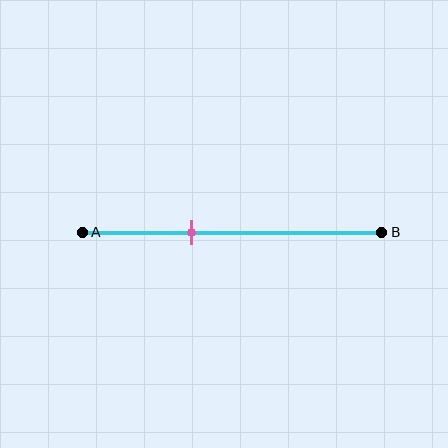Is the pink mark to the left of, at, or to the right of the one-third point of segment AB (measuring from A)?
The pink mark is to the right of the one-third point of segment AB.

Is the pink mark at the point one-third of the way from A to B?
No, the mark is at about 35% from A, not at the 33% one-third point.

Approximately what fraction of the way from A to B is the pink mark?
The pink mark is approximately 35% of the way from A to B.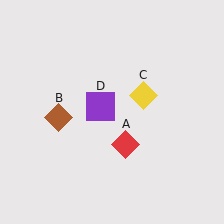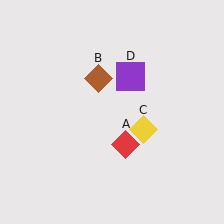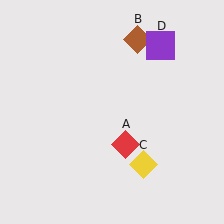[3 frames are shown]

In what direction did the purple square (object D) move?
The purple square (object D) moved up and to the right.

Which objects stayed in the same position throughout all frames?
Red diamond (object A) remained stationary.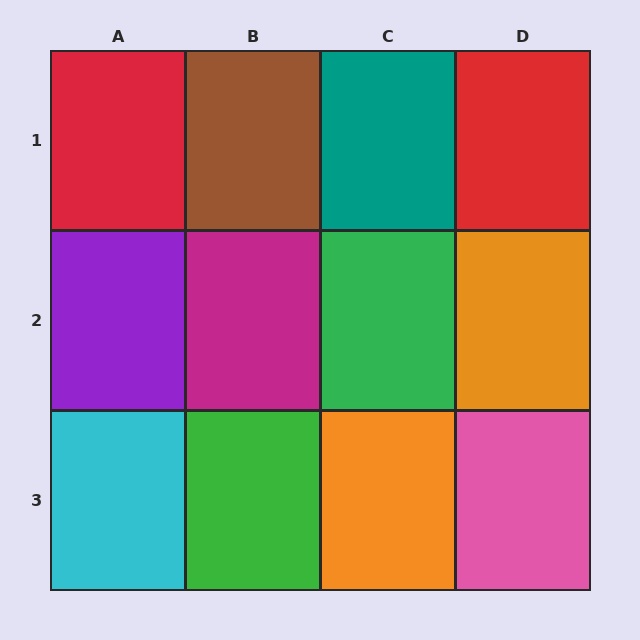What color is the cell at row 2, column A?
Purple.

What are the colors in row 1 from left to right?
Red, brown, teal, red.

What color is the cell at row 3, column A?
Cyan.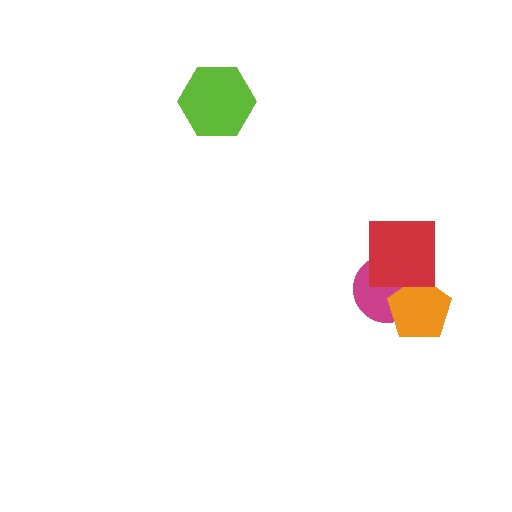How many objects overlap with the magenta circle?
2 objects overlap with the magenta circle.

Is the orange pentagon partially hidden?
Yes, it is partially covered by another shape.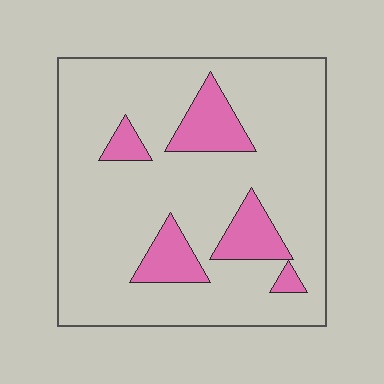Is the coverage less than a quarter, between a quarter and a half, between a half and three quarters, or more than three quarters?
Less than a quarter.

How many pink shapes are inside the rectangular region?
5.